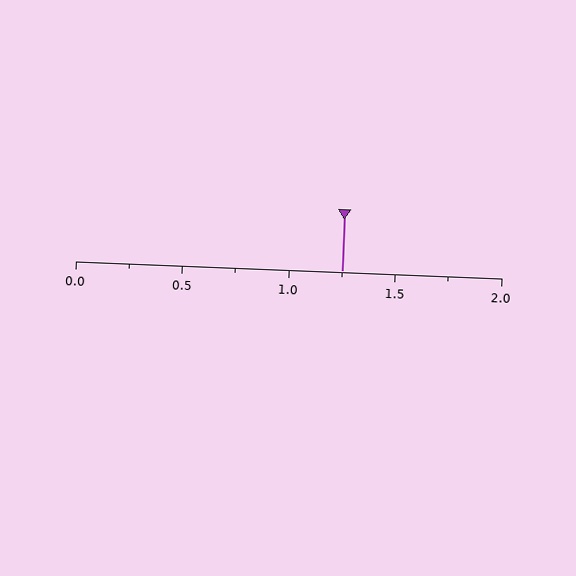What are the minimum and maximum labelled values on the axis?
The axis runs from 0.0 to 2.0.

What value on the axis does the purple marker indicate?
The marker indicates approximately 1.25.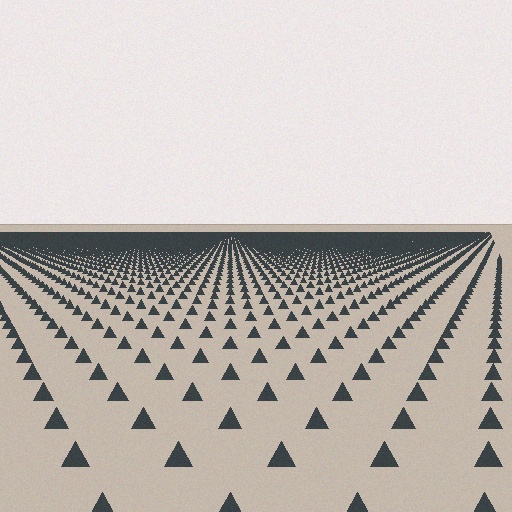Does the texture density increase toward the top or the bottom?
Density increases toward the top.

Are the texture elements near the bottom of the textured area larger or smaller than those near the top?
Larger. Near the bottom, elements are closer to the viewer and appear at a bigger on-screen size.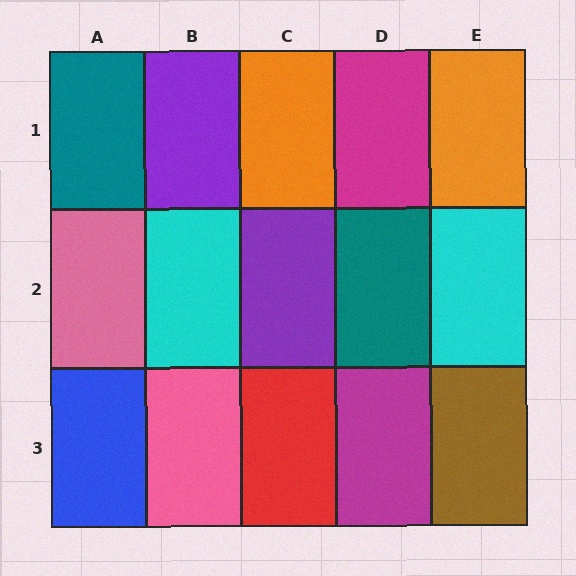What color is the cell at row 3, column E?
Brown.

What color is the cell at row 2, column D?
Teal.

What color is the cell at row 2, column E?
Cyan.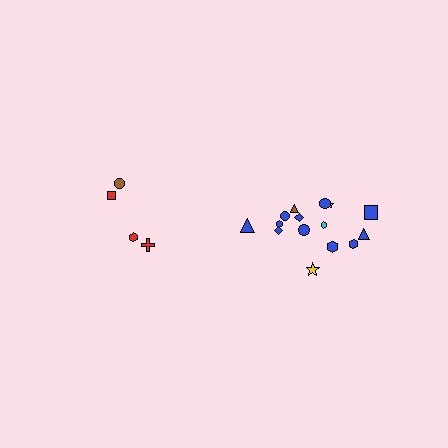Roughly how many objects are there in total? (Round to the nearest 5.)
Roughly 20 objects in total.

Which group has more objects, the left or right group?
The right group.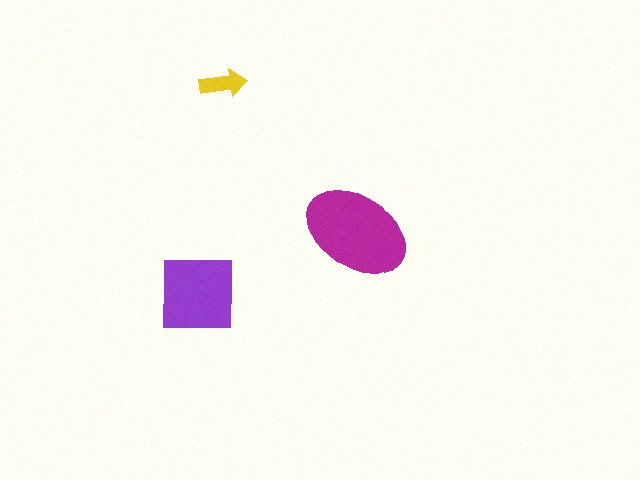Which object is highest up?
The yellow arrow is topmost.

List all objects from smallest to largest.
The yellow arrow, the purple square, the magenta ellipse.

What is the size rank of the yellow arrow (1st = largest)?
3rd.